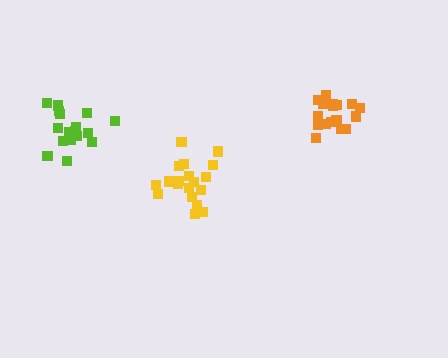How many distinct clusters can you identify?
There are 3 distinct clusters.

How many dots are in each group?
Group 1: 19 dots, Group 2: 18 dots, Group 3: 19 dots (56 total).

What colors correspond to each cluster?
The clusters are colored: yellow, orange, lime.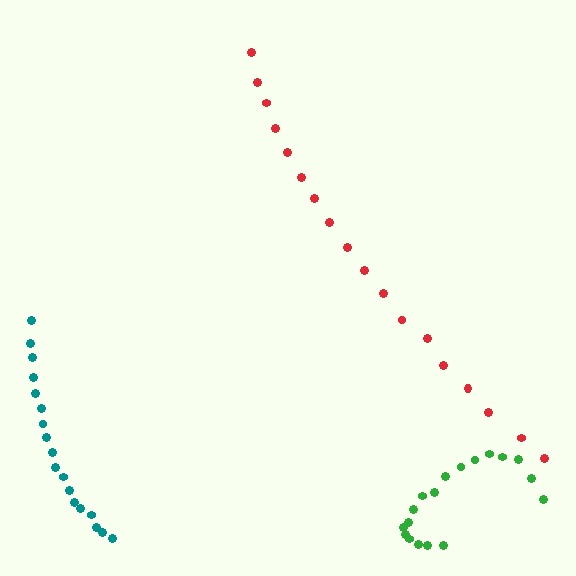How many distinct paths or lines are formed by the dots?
There are 3 distinct paths.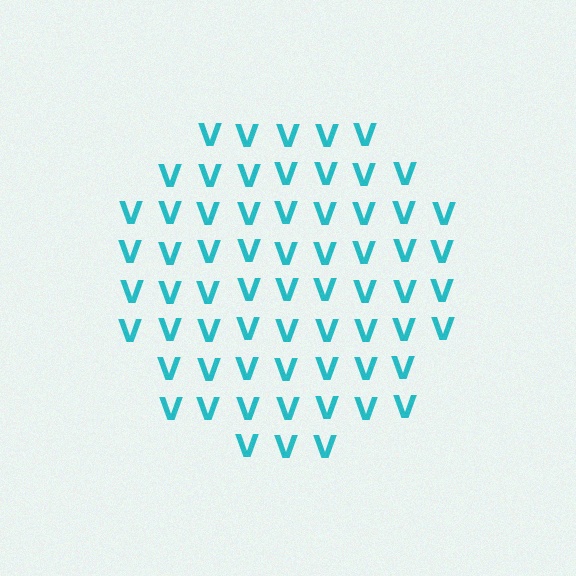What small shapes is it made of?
It is made of small letter V's.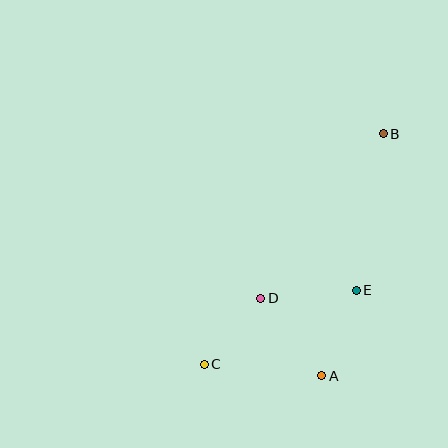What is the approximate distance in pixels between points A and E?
The distance between A and E is approximately 92 pixels.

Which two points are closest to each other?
Points C and D are closest to each other.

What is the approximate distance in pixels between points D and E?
The distance between D and E is approximately 96 pixels.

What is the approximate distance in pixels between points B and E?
The distance between B and E is approximately 159 pixels.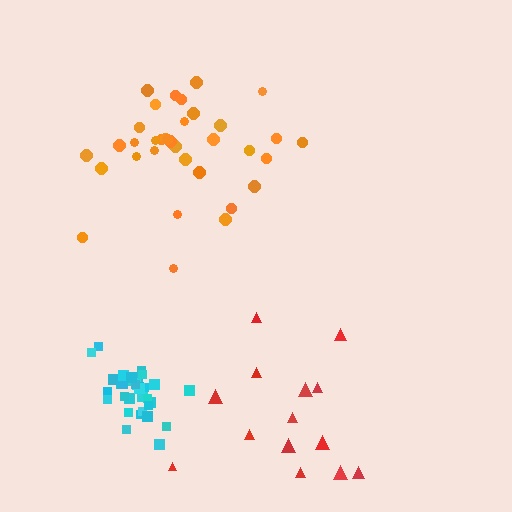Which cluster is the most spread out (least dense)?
Red.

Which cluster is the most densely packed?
Cyan.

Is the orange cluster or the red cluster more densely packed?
Orange.